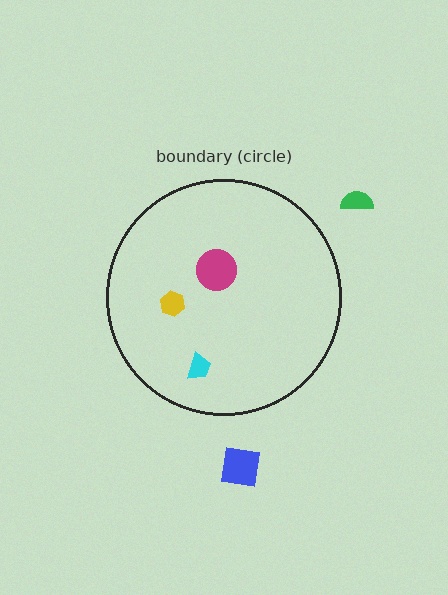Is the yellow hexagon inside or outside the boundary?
Inside.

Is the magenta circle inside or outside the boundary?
Inside.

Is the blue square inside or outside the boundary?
Outside.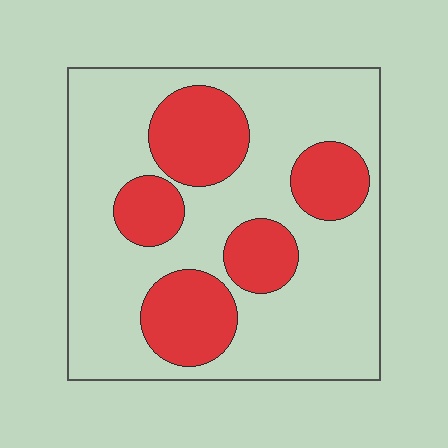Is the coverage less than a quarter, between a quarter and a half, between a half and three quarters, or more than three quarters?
Between a quarter and a half.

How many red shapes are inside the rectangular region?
5.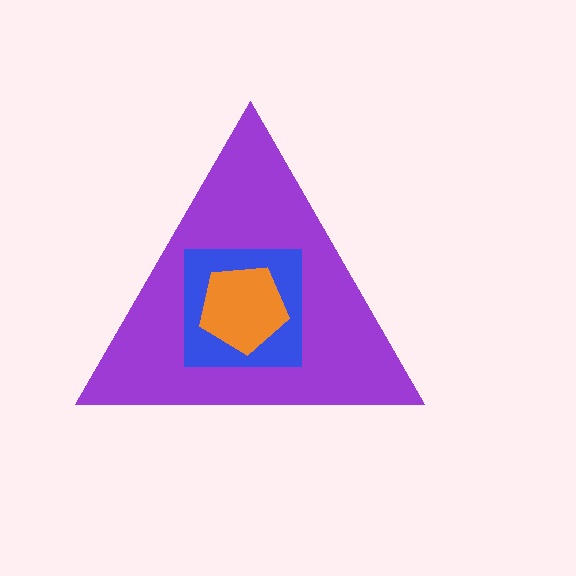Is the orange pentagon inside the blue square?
Yes.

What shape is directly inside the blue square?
The orange pentagon.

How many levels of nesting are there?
3.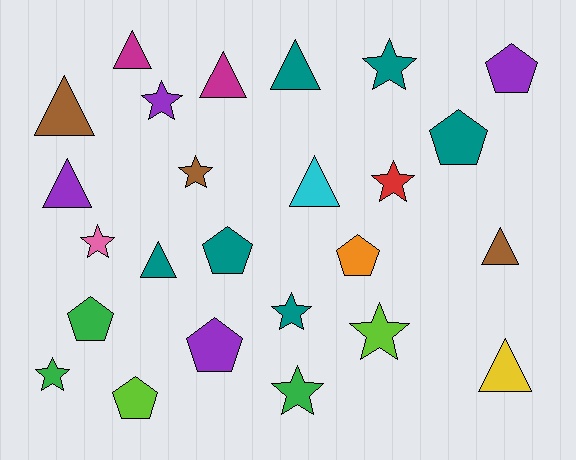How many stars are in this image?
There are 9 stars.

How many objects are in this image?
There are 25 objects.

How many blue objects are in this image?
There are no blue objects.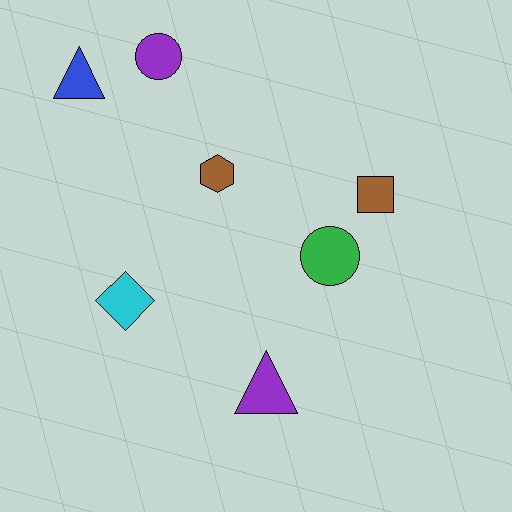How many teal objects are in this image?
There are no teal objects.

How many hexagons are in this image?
There is 1 hexagon.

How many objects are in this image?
There are 7 objects.